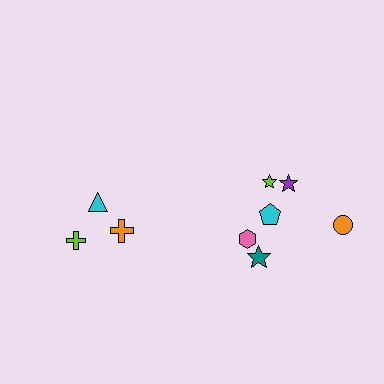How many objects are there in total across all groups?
There are 9 objects.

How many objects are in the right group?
There are 6 objects.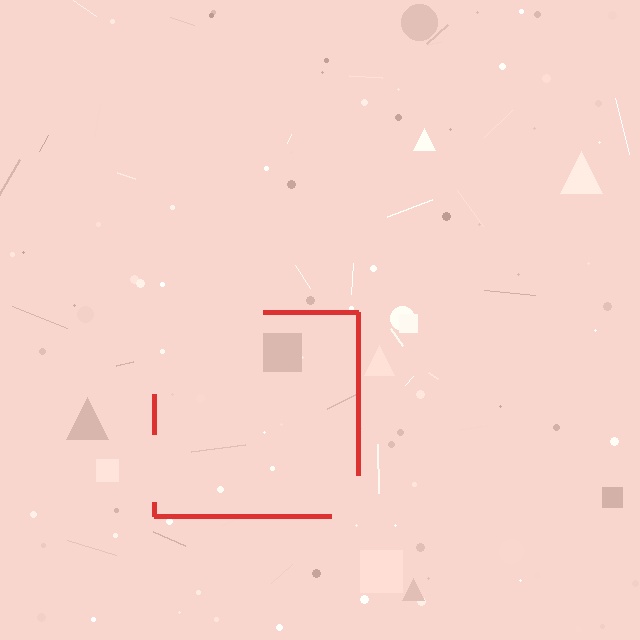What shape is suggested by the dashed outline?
The dashed outline suggests a square.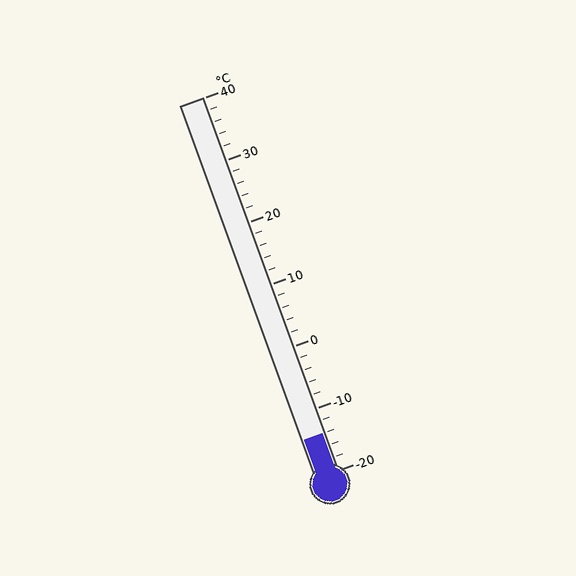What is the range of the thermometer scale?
The thermometer scale ranges from -20°C to 40°C.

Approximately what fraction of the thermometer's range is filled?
The thermometer is filled to approximately 10% of its range.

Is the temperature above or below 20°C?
The temperature is below 20°C.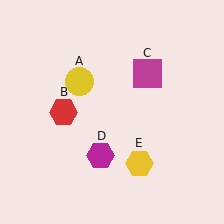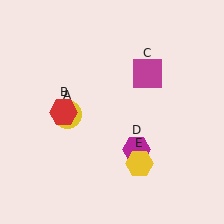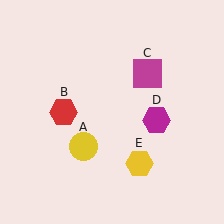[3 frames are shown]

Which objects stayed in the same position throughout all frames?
Red hexagon (object B) and magenta square (object C) and yellow hexagon (object E) remained stationary.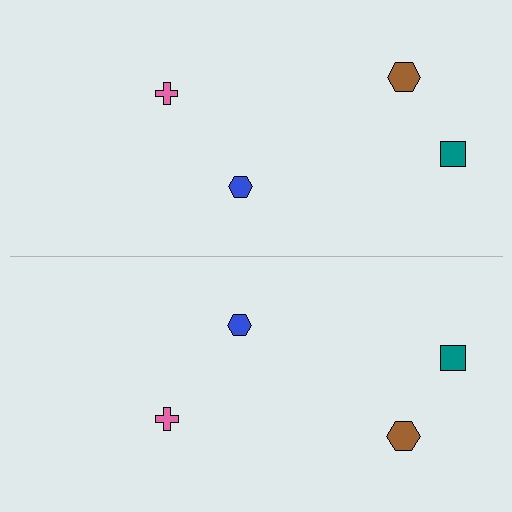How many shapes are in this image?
There are 8 shapes in this image.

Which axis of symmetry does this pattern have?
The pattern has a horizontal axis of symmetry running through the center of the image.